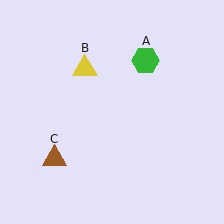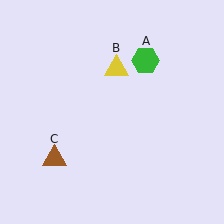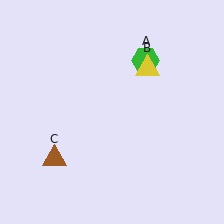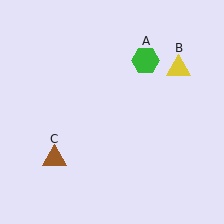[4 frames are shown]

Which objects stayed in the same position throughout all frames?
Green hexagon (object A) and brown triangle (object C) remained stationary.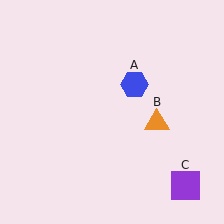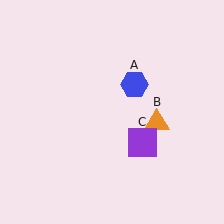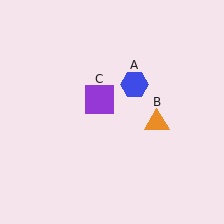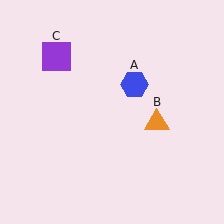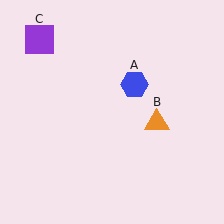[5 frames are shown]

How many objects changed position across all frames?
1 object changed position: purple square (object C).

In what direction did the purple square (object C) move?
The purple square (object C) moved up and to the left.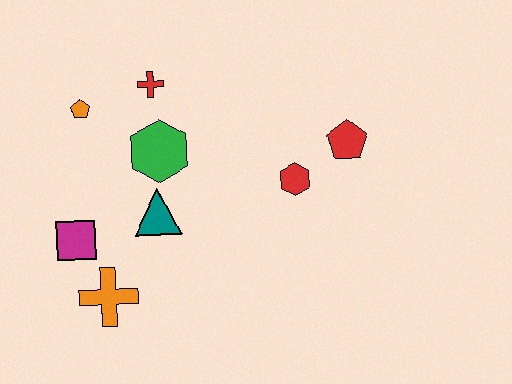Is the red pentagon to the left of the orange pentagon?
No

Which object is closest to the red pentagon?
The red hexagon is closest to the red pentagon.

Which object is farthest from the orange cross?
The red pentagon is farthest from the orange cross.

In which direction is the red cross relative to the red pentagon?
The red cross is to the left of the red pentagon.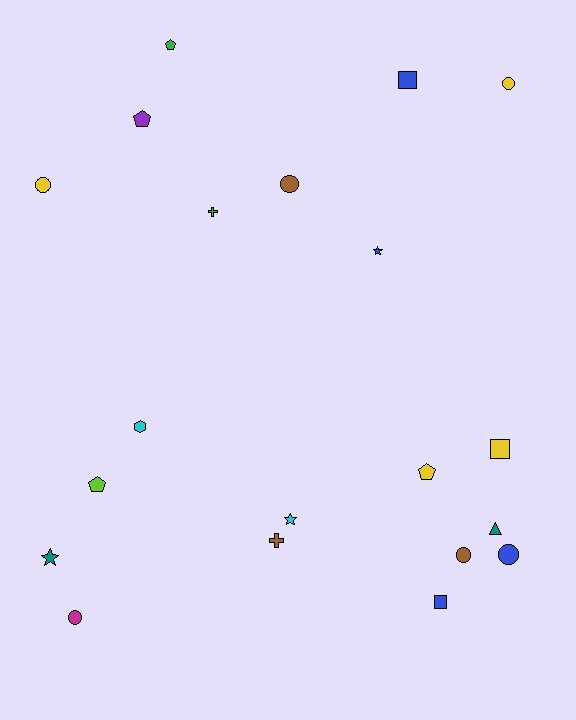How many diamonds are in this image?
There are no diamonds.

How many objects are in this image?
There are 20 objects.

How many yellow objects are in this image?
There are 4 yellow objects.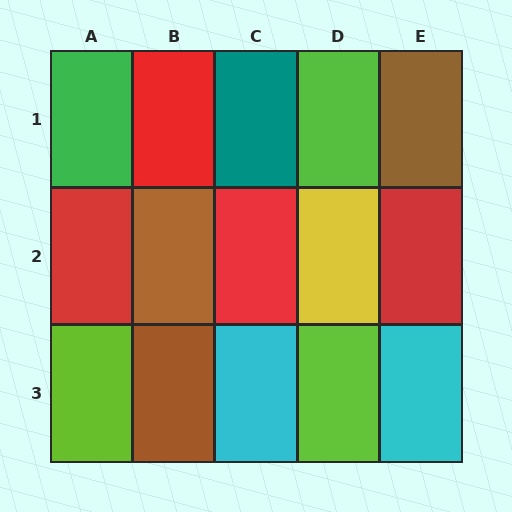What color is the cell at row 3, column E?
Cyan.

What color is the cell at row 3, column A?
Lime.